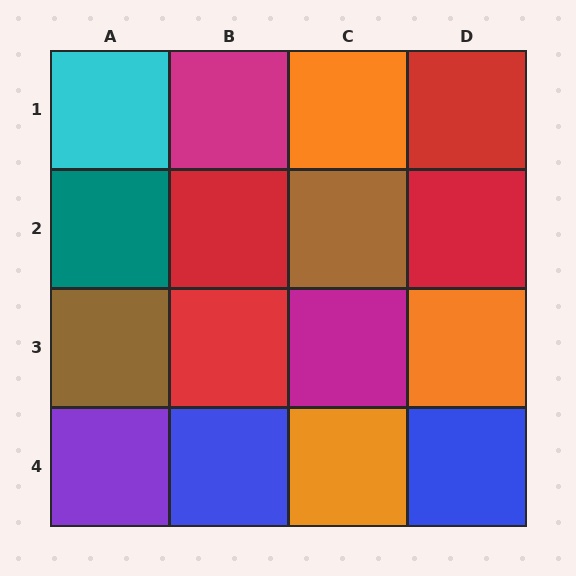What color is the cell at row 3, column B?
Red.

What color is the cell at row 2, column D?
Red.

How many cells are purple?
1 cell is purple.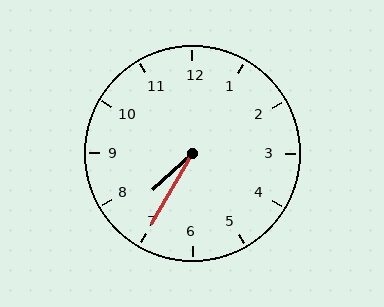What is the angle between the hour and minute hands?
Approximately 18 degrees.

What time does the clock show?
7:35.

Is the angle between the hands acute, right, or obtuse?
It is acute.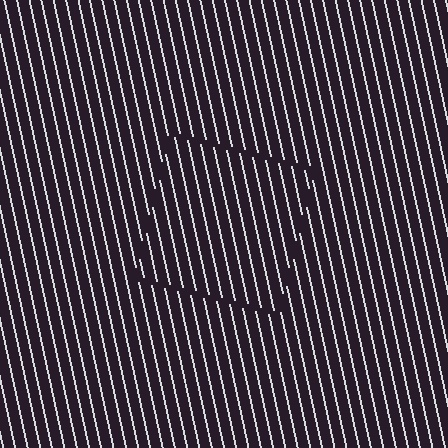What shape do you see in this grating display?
An illusory square. The interior of the shape contains the same grating, shifted by half a period — the contour is defined by the phase discontinuity where line-ends from the inner and outer gratings abut.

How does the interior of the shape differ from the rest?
The interior of the shape contains the same grating, shifted by half a period — the contour is defined by the phase discontinuity where line-ends from the inner and outer gratings abut.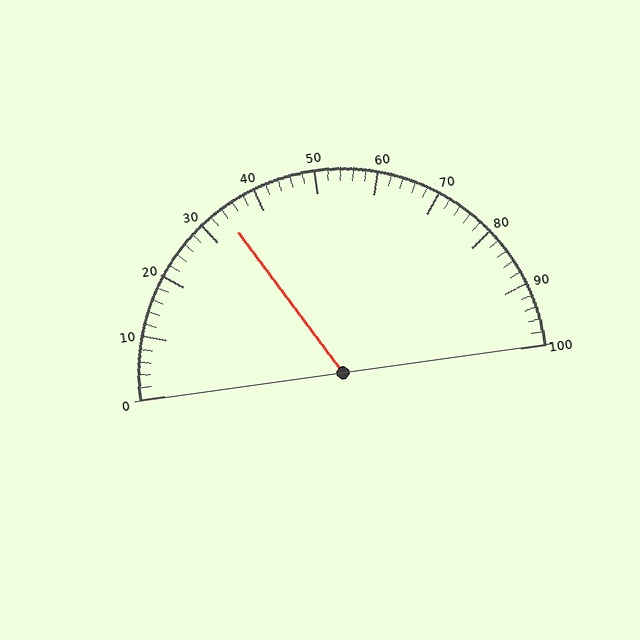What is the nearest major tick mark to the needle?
The nearest major tick mark is 30.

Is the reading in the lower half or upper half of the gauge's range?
The reading is in the lower half of the range (0 to 100).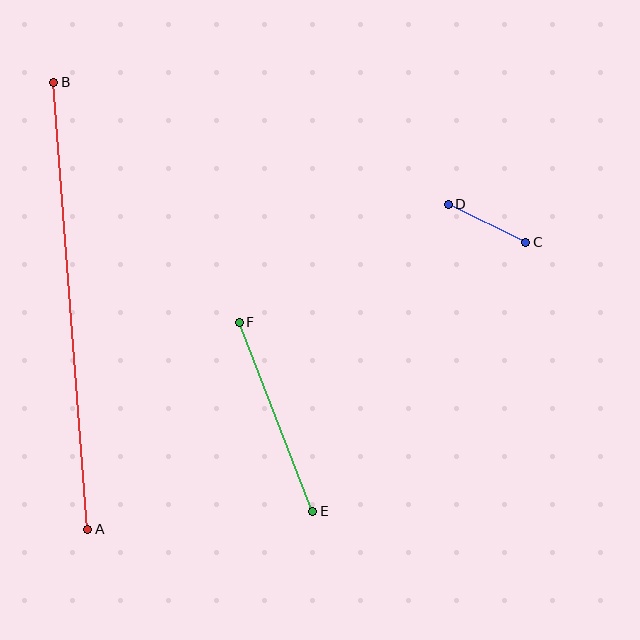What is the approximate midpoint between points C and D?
The midpoint is at approximately (487, 223) pixels.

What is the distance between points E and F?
The distance is approximately 203 pixels.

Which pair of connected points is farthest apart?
Points A and B are farthest apart.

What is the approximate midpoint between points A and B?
The midpoint is at approximately (71, 306) pixels.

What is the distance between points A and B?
The distance is approximately 449 pixels.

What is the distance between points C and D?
The distance is approximately 86 pixels.